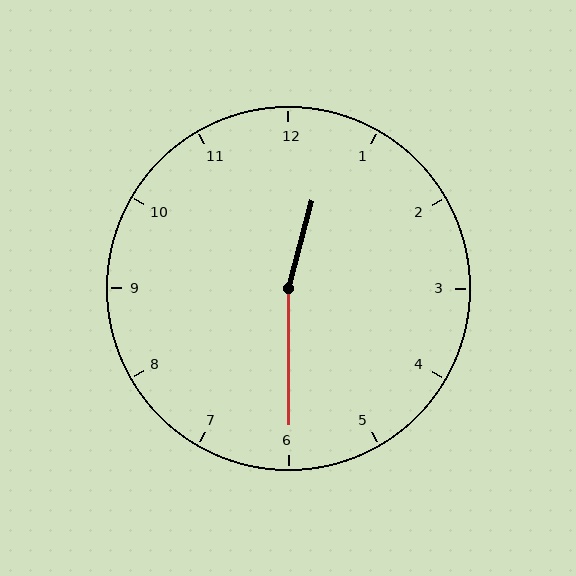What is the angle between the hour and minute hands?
Approximately 165 degrees.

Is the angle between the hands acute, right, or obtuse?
It is obtuse.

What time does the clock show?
12:30.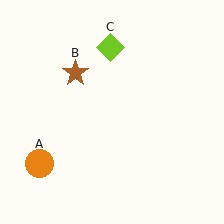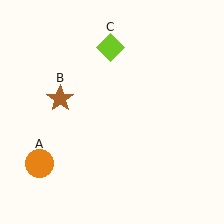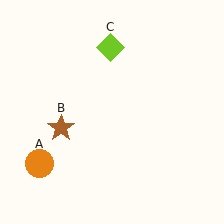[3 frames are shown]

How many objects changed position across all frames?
1 object changed position: brown star (object B).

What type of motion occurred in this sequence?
The brown star (object B) rotated counterclockwise around the center of the scene.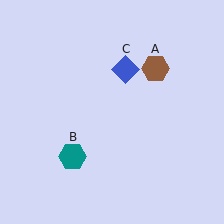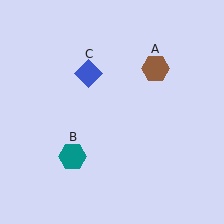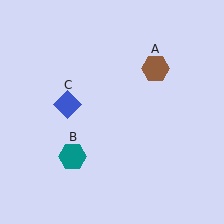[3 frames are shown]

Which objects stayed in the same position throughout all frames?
Brown hexagon (object A) and teal hexagon (object B) remained stationary.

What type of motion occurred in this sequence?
The blue diamond (object C) rotated counterclockwise around the center of the scene.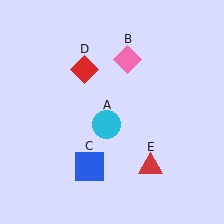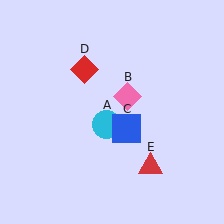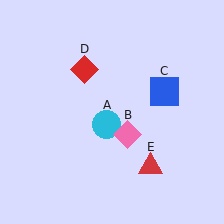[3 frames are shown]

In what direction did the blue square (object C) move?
The blue square (object C) moved up and to the right.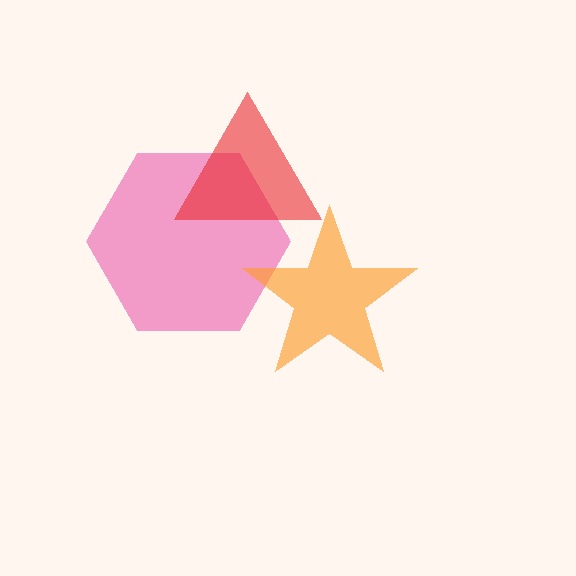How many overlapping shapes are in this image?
There are 3 overlapping shapes in the image.